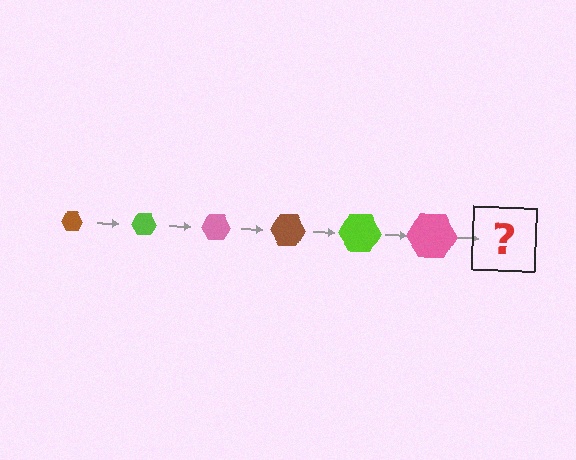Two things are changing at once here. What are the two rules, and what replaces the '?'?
The two rules are that the hexagon grows larger each step and the color cycles through brown, lime, and pink. The '?' should be a brown hexagon, larger than the previous one.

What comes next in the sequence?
The next element should be a brown hexagon, larger than the previous one.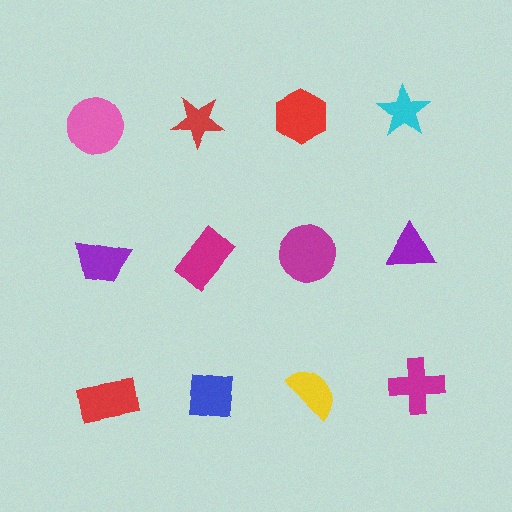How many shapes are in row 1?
4 shapes.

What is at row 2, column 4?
A purple triangle.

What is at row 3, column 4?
A magenta cross.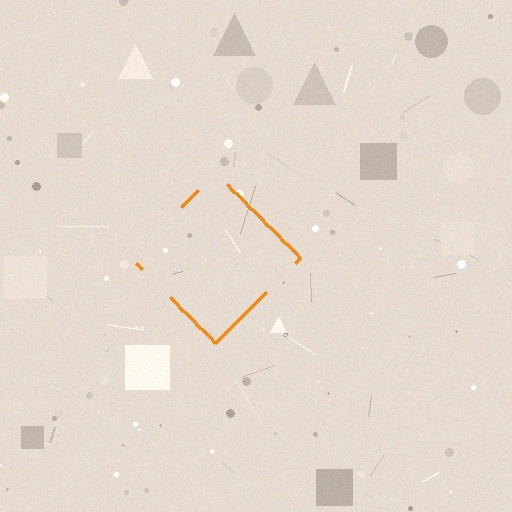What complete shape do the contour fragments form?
The contour fragments form a diamond.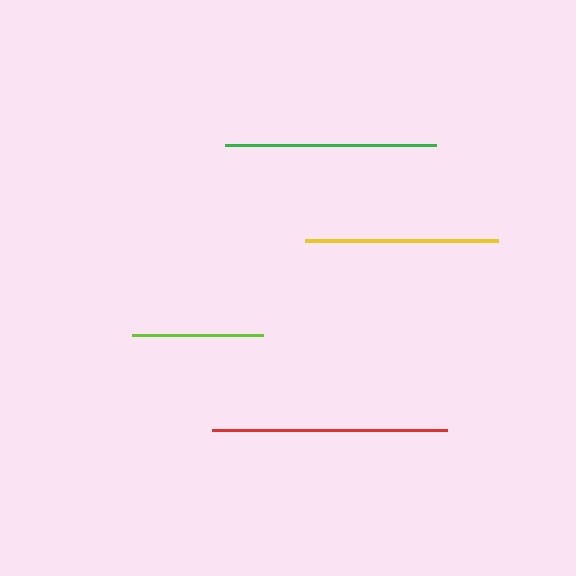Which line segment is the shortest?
The lime line is the shortest at approximately 131 pixels.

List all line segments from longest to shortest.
From longest to shortest: red, green, yellow, lime.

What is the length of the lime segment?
The lime segment is approximately 131 pixels long.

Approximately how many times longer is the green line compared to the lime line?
The green line is approximately 1.6 times the length of the lime line.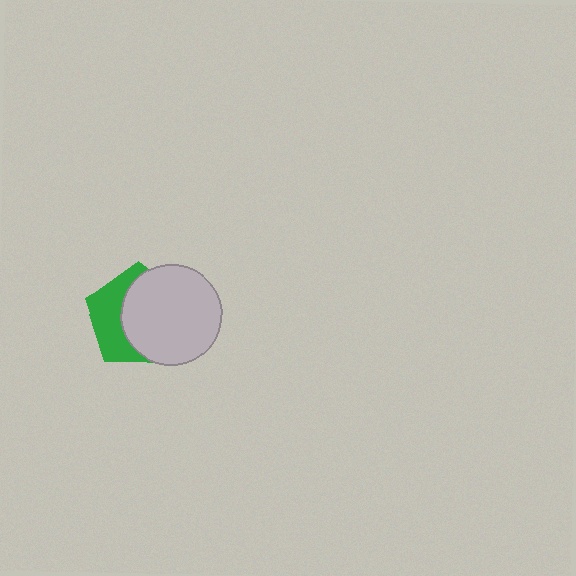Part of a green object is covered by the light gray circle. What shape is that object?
It is a pentagon.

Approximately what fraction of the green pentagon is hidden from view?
Roughly 60% of the green pentagon is hidden behind the light gray circle.